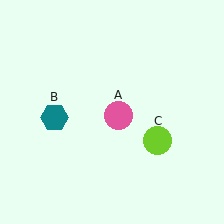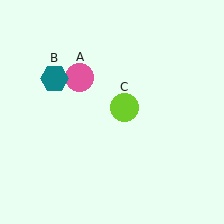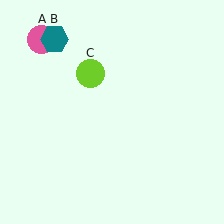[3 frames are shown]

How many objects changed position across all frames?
3 objects changed position: pink circle (object A), teal hexagon (object B), lime circle (object C).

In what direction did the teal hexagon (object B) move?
The teal hexagon (object B) moved up.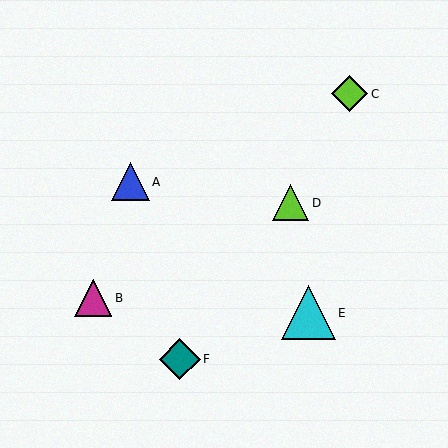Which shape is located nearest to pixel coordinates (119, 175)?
The blue triangle (labeled A) at (130, 182) is nearest to that location.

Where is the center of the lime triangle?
The center of the lime triangle is at (291, 203).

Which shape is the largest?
The cyan triangle (labeled E) is the largest.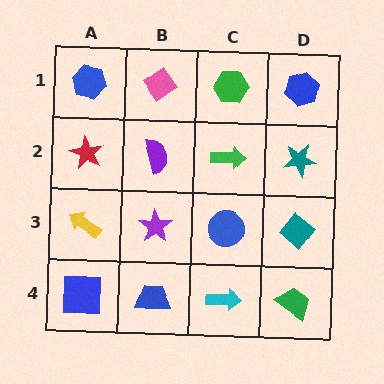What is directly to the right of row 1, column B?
A green hexagon.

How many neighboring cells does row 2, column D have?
3.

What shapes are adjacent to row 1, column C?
A green arrow (row 2, column C), a pink diamond (row 1, column B), a blue hexagon (row 1, column D).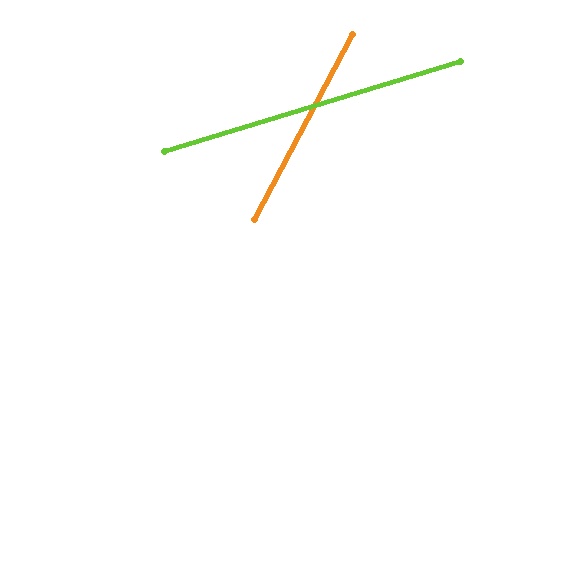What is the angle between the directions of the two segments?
Approximately 45 degrees.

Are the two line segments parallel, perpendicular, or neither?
Neither parallel nor perpendicular — they differ by about 45°.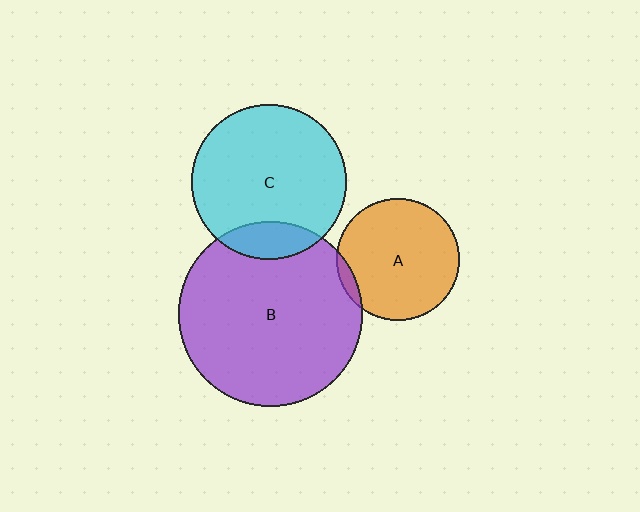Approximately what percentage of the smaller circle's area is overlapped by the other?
Approximately 15%.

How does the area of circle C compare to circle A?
Approximately 1.6 times.